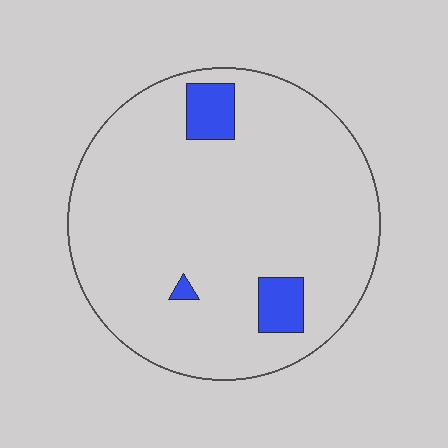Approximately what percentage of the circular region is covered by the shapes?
Approximately 10%.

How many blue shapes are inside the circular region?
3.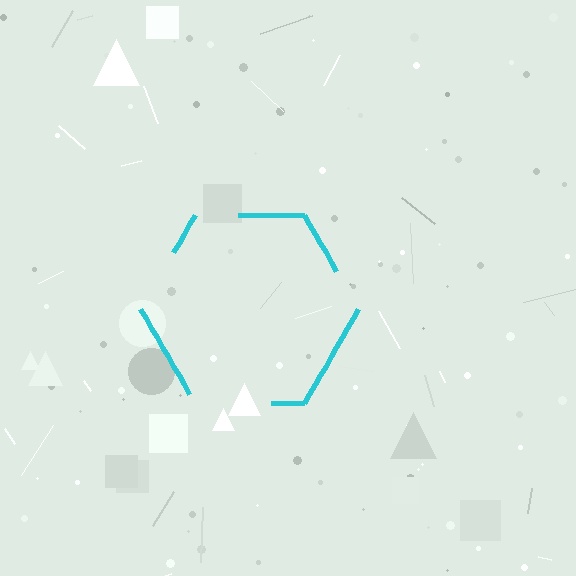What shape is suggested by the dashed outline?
The dashed outline suggests a hexagon.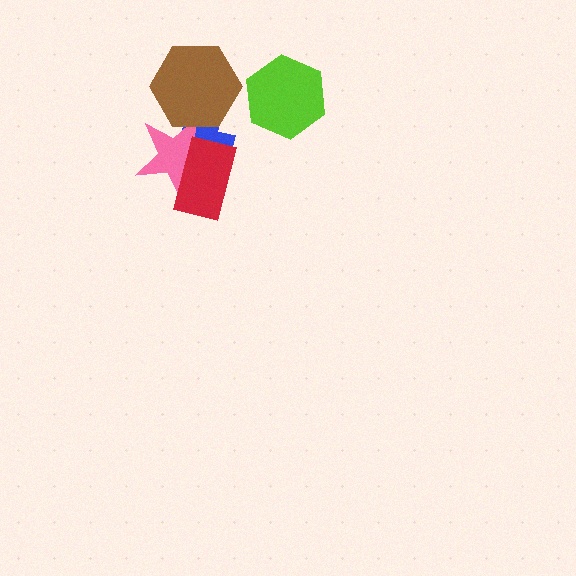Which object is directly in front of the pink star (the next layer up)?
The brown hexagon is directly in front of the pink star.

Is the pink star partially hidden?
Yes, it is partially covered by another shape.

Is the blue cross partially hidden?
Yes, it is partially covered by another shape.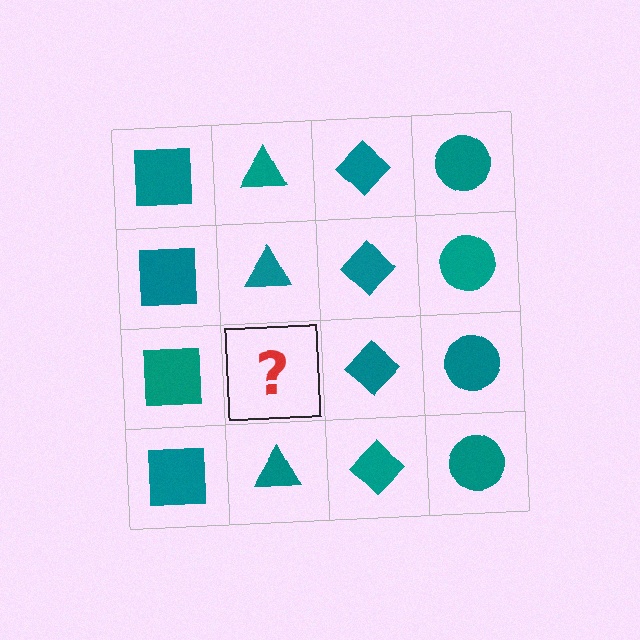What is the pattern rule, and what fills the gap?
The rule is that each column has a consistent shape. The gap should be filled with a teal triangle.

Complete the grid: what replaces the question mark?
The question mark should be replaced with a teal triangle.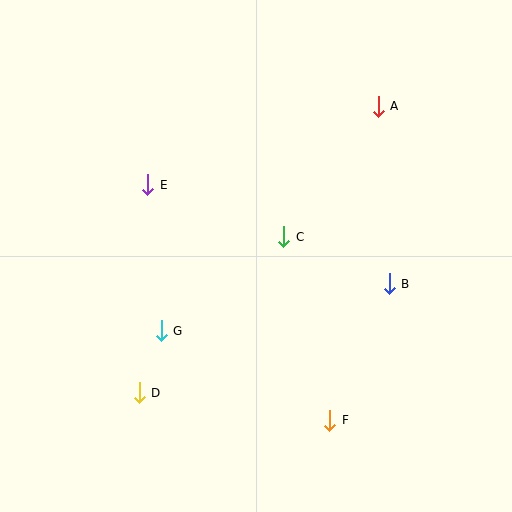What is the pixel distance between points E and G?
The distance between E and G is 147 pixels.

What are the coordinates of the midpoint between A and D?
The midpoint between A and D is at (259, 249).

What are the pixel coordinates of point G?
Point G is at (161, 331).